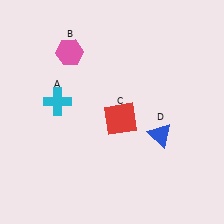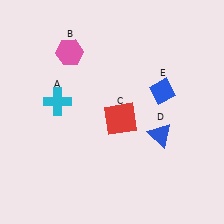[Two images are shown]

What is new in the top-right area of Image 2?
A blue diamond (E) was added in the top-right area of Image 2.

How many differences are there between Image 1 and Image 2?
There is 1 difference between the two images.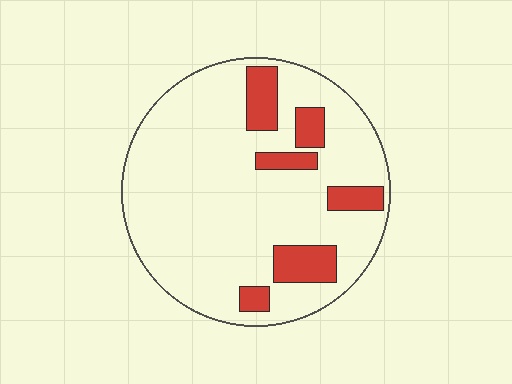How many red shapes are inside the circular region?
6.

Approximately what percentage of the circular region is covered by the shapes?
Approximately 15%.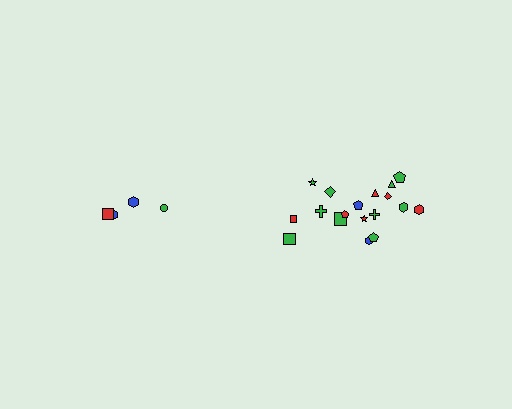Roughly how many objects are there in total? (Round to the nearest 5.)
Roughly 20 objects in total.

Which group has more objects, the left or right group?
The right group.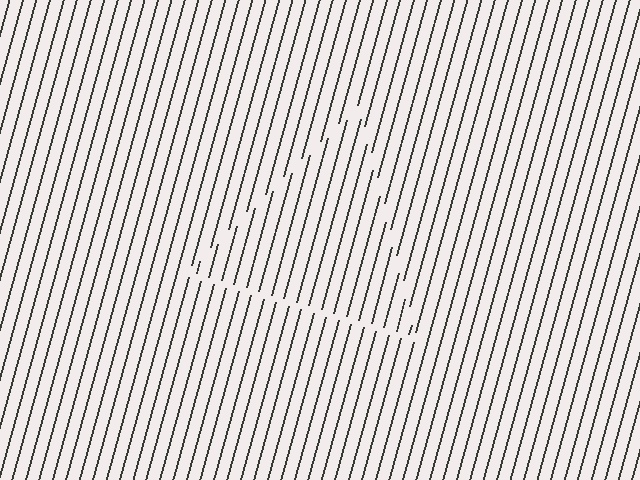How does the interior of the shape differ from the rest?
The interior of the shape contains the same grating, shifted by half a period — the contour is defined by the phase discontinuity where line-ends from the inner and outer gratings abut.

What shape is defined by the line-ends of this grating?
An illusory triangle. The interior of the shape contains the same grating, shifted by half a period — the contour is defined by the phase discontinuity where line-ends from the inner and outer gratings abut.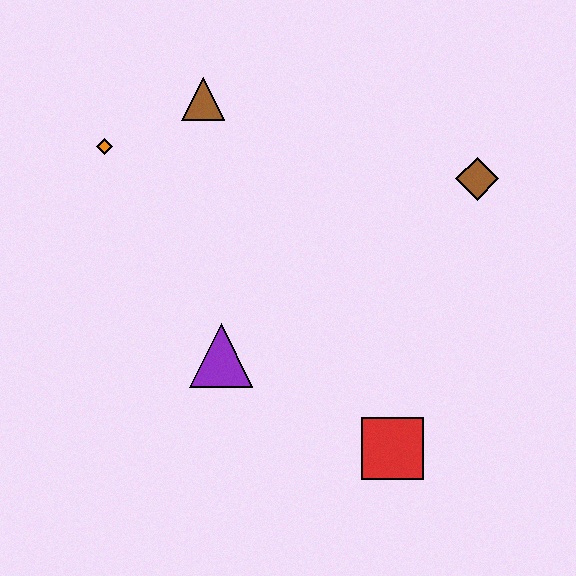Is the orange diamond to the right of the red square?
No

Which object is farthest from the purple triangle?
The brown diamond is farthest from the purple triangle.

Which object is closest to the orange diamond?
The brown triangle is closest to the orange diamond.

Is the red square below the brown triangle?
Yes